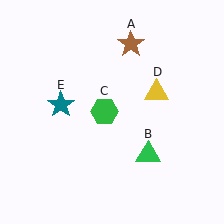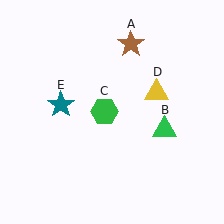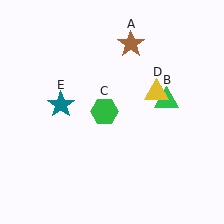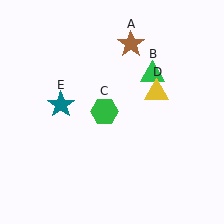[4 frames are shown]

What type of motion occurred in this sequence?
The green triangle (object B) rotated counterclockwise around the center of the scene.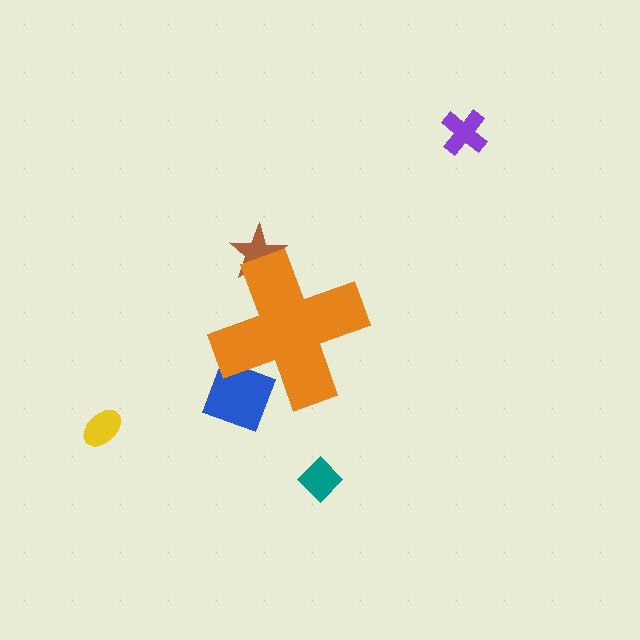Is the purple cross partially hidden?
No, the purple cross is fully visible.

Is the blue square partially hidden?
Yes, the blue square is partially hidden behind the orange cross.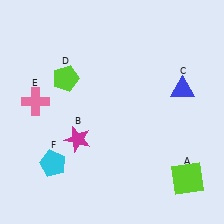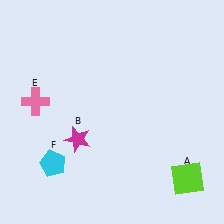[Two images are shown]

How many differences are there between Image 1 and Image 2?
There are 2 differences between the two images.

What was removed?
The lime pentagon (D), the blue triangle (C) were removed in Image 2.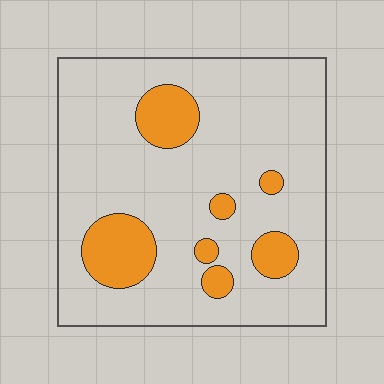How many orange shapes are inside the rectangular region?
7.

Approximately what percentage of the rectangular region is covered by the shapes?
Approximately 15%.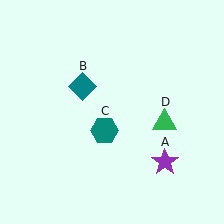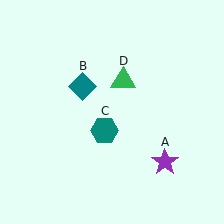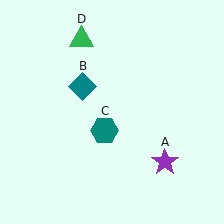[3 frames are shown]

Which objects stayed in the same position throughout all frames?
Purple star (object A) and teal diamond (object B) and teal hexagon (object C) remained stationary.